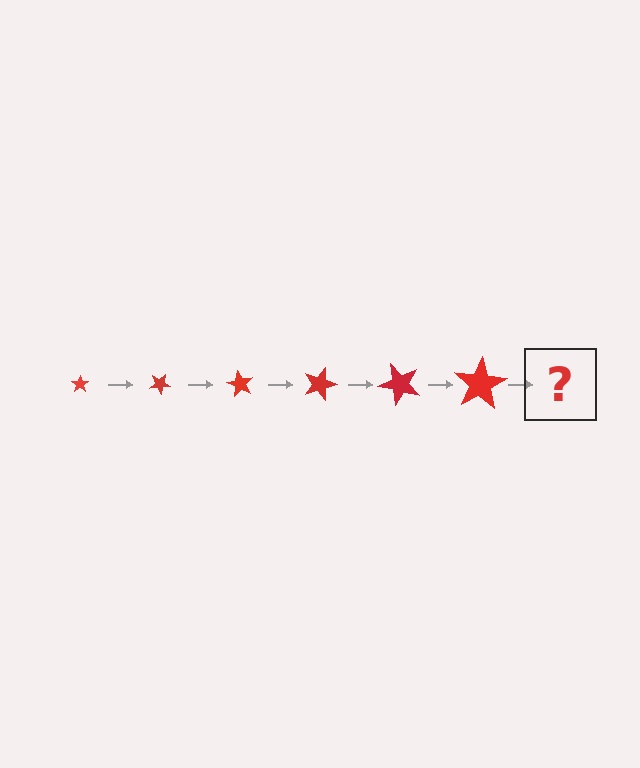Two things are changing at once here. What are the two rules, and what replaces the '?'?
The two rules are that the star grows larger each step and it rotates 30 degrees each step. The '?' should be a star, larger than the previous one and rotated 180 degrees from the start.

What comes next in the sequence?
The next element should be a star, larger than the previous one and rotated 180 degrees from the start.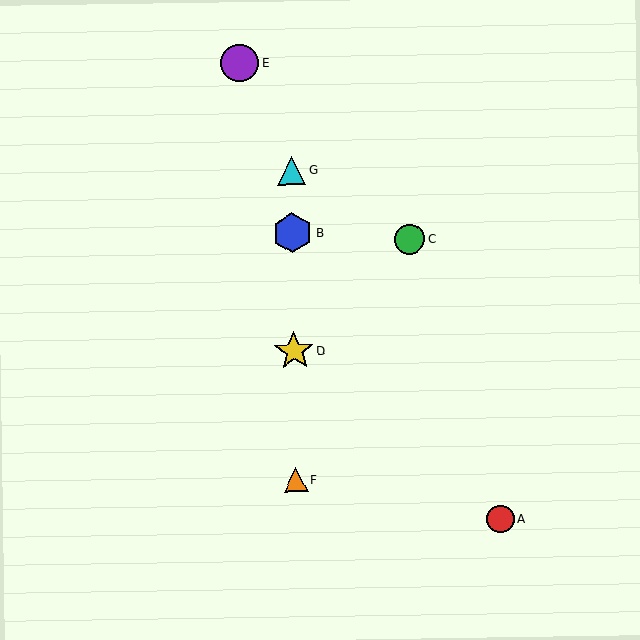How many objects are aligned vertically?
4 objects (B, D, F, G) are aligned vertically.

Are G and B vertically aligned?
Yes, both are at x≈291.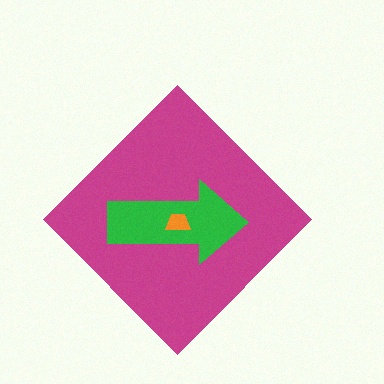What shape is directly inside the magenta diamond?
The green arrow.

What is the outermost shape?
The magenta diamond.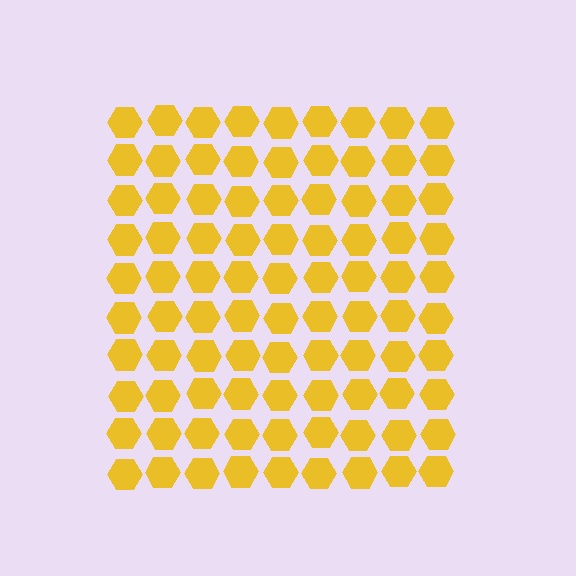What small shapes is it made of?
It is made of small hexagons.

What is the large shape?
The large shape is a square.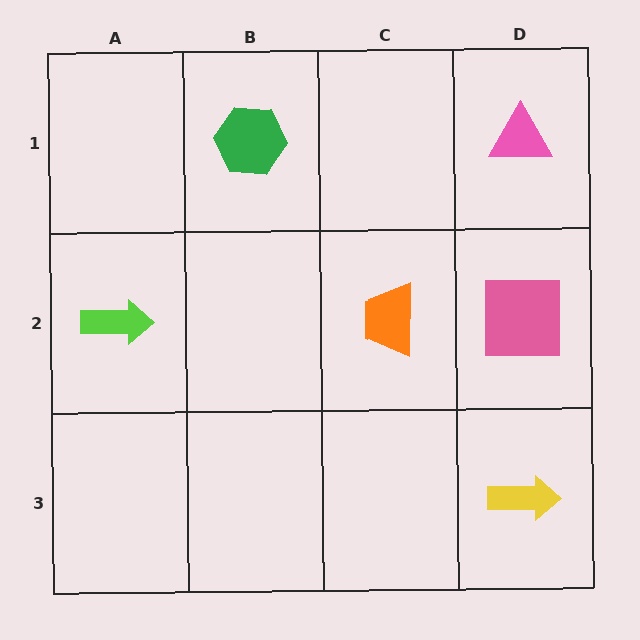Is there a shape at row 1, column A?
No, that cell is empty.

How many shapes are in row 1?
2 shapes.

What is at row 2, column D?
A pink square.